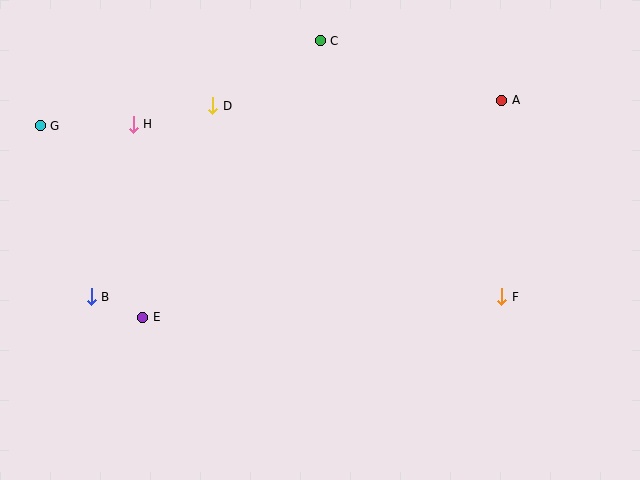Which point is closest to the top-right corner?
Point A is closest to the top-right corner.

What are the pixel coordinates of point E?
Point E is at (143, 317).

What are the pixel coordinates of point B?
Point B is at (91, 297).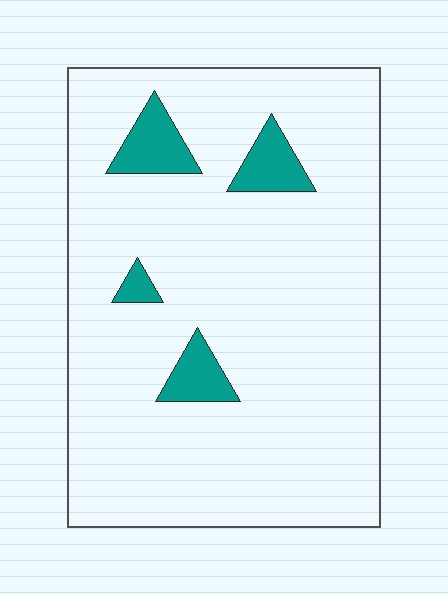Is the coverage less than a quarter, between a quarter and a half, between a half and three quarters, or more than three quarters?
Less than a quarter.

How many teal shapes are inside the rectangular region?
4.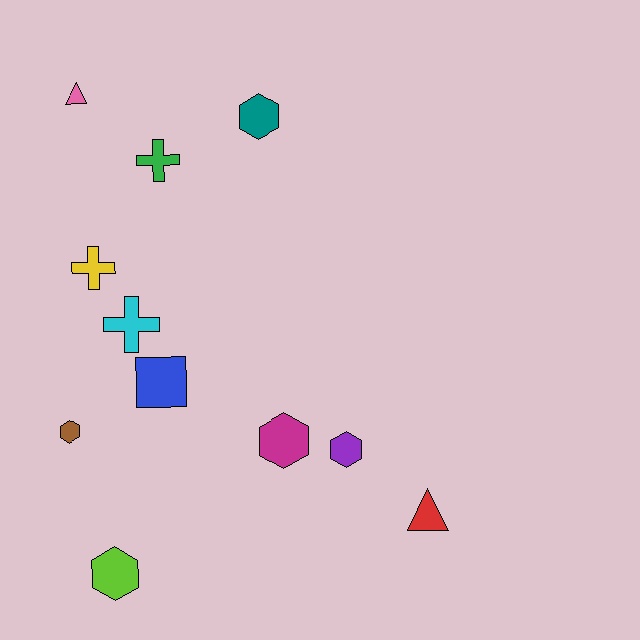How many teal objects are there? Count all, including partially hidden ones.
There is 1 teal object.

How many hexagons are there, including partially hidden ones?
There are 5 hexagons.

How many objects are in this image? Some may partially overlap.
There are 11 objects.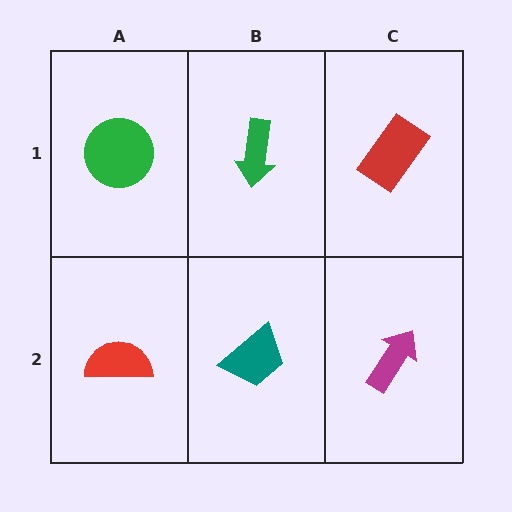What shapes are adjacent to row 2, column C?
A red rectangle (row 1, column C), a teal trapezoid (row 2, column B).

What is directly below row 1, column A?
A red semicircle.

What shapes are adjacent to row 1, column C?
A magenta arrow (row 2, column C), a green arrow (row 1, column B).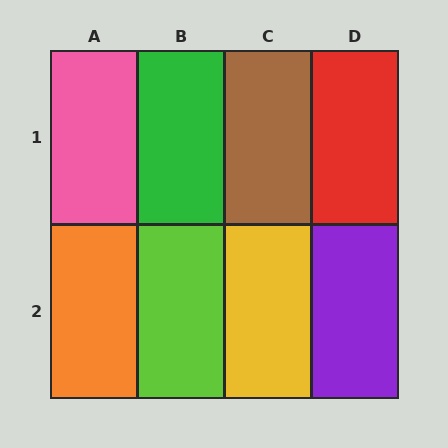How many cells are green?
1 cell is green.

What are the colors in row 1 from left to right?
Pink, green, brown, red.